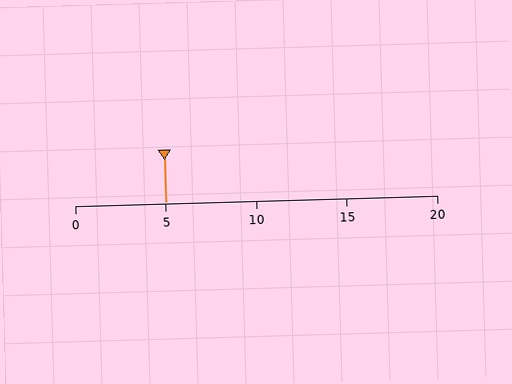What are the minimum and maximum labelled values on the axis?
The axis runs from 0 to 20.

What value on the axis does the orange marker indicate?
The marker indicates approximately 5.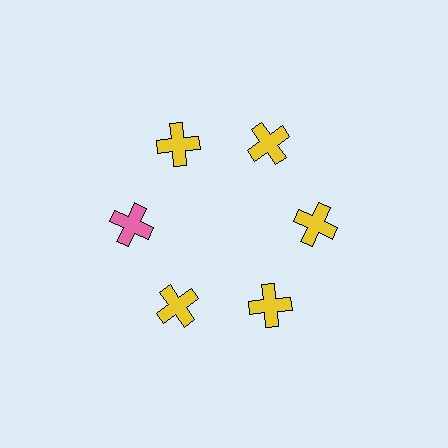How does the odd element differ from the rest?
It has a different color: pink instead of yellow.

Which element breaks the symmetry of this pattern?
The pink cross at roughly the 9 o'clock position breaks the symmetry. All other shapes are yellow crosses.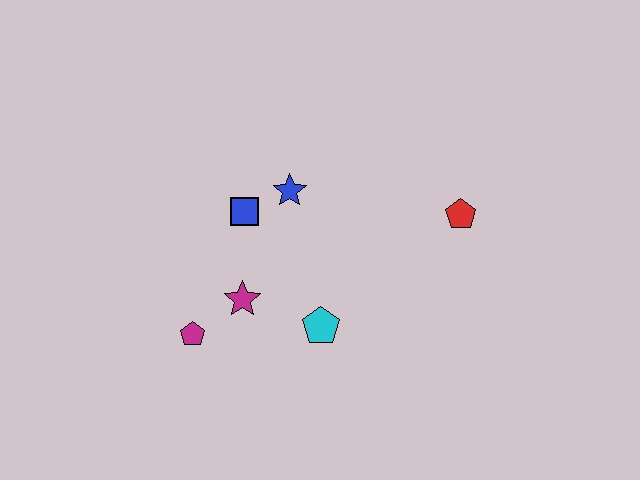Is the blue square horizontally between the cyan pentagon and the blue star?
No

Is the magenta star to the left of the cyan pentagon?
Yes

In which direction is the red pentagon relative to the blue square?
The red pentagon is to the right of the blue square.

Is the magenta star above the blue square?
No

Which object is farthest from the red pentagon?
The magenta pentagon is farthest from the red pentagon.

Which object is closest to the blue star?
The blue square is closest to the blue star.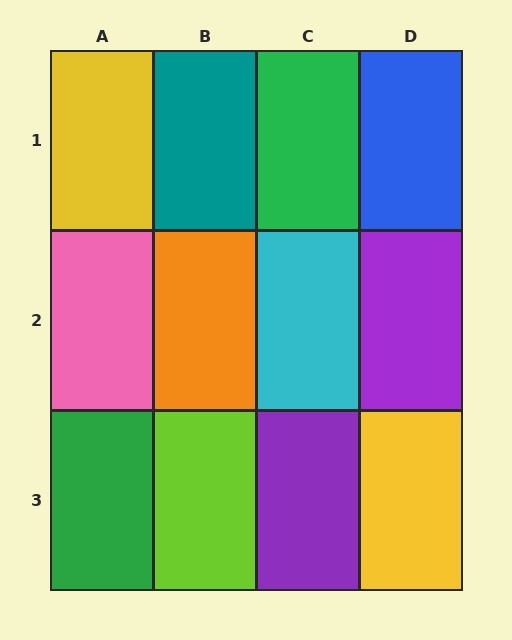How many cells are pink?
1 cell is pink.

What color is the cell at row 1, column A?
Yellow.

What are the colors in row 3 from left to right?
Green, lime, purple, yellow.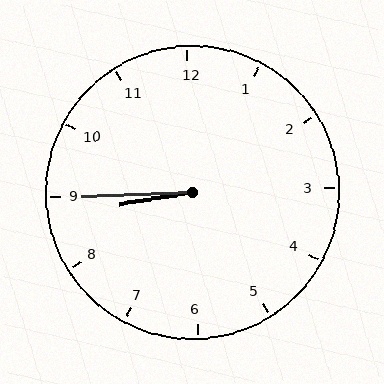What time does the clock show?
8:45.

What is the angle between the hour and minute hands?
Approximately 8 degrees.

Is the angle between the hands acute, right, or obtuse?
It is acute.